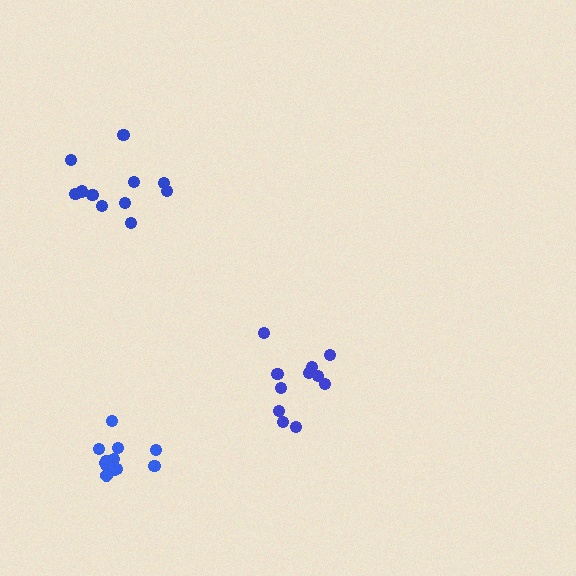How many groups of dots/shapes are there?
There are 3 groups.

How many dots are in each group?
Group 1: 12 dots, Group 2: 11 dots, Group 3: 11 dots (34 total).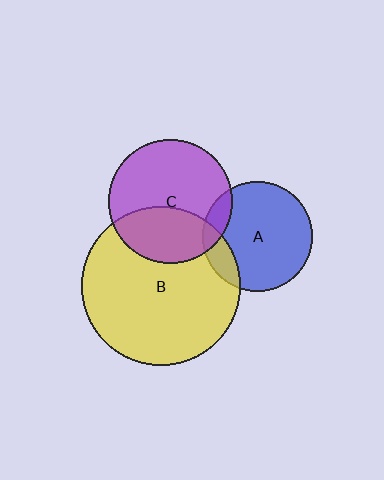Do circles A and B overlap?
Yes.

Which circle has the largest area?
Circle B (yellow).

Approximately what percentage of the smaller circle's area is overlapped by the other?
Approximately 15%.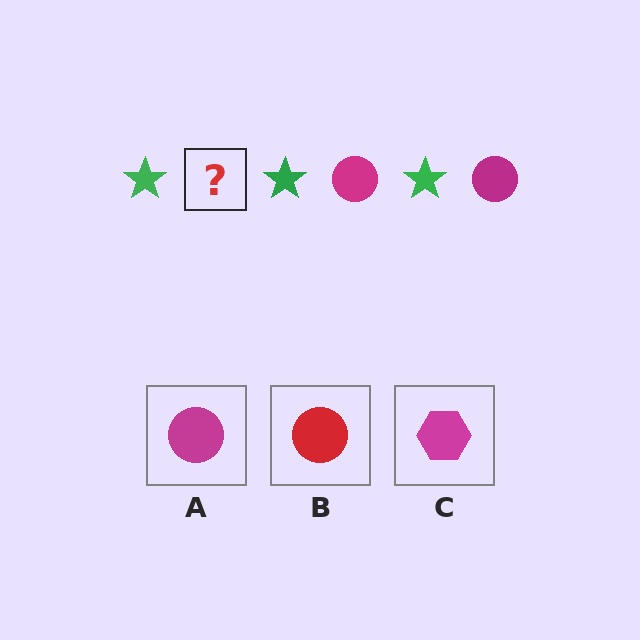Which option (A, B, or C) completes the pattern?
A.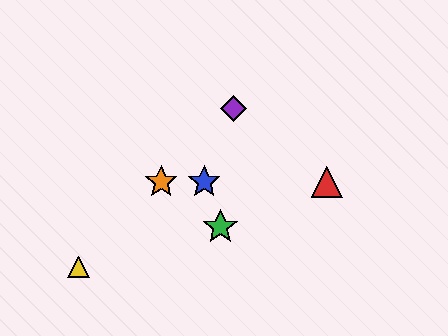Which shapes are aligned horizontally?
The red triangle, the blue star, the orange star are aligned horizontally.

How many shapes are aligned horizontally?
3 shapes (the red triangle, the blue star, the orange star) are aligned horizontally.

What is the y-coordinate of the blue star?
The blue star is at y≈182.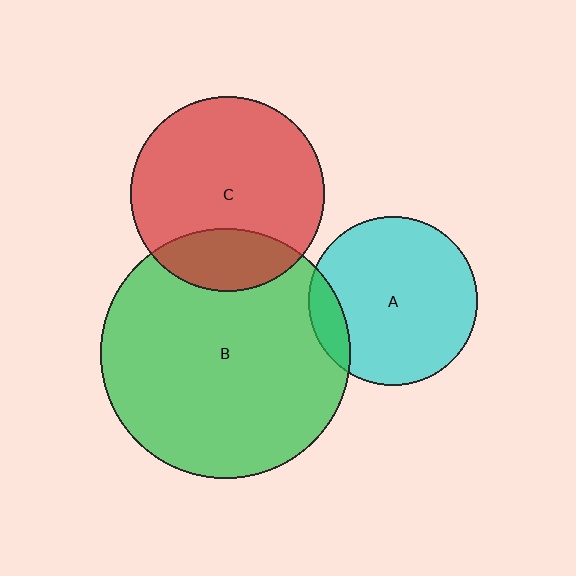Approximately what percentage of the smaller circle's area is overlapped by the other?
Approximately 20%.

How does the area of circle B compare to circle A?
Approximately 2.2 times.